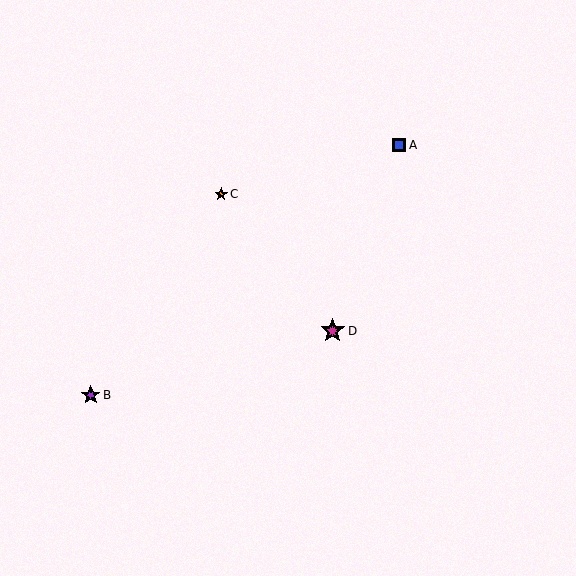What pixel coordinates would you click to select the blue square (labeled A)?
Click at (399, 145) to select the blue square A.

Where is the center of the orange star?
The center of the orange star is at (221, 194).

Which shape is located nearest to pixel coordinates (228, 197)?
The orange star (labeled C) at (221, 194) is nearest to that location.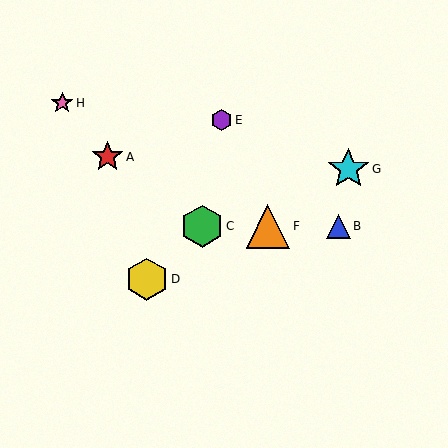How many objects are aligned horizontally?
3 objects (B, C, F) are aligned horizontally.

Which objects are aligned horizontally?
Objects B, C, F are aligned horizontally.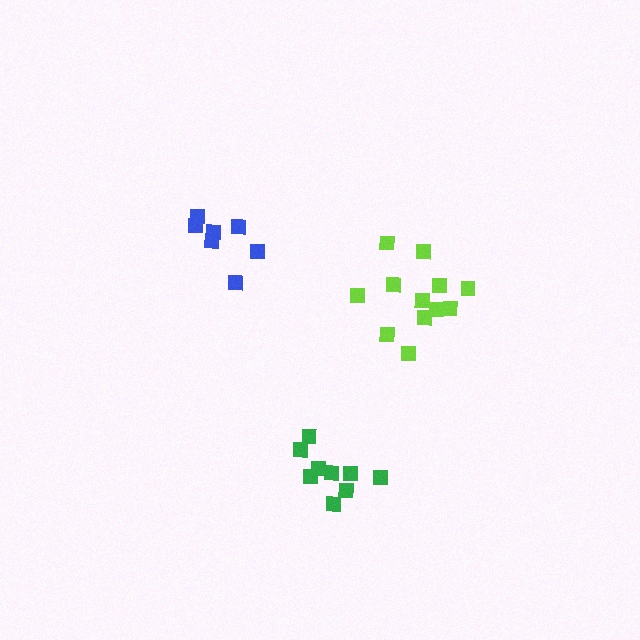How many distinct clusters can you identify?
There are 3 distinct clusters.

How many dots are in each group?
Group 1: 12 dots, Group 2: 9 dots, Group 3: 7 dots (28 total).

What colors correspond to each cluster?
The clusters are colored: lime, green, blue.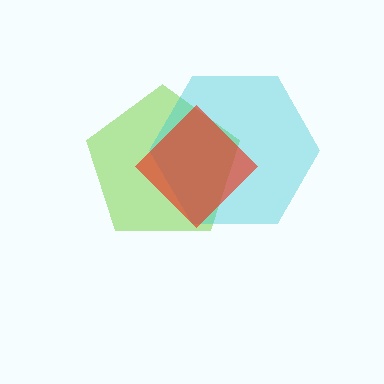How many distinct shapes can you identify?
There are 3 distinct shapes: a lime pentagon, a cyan hexagon, a red diamond.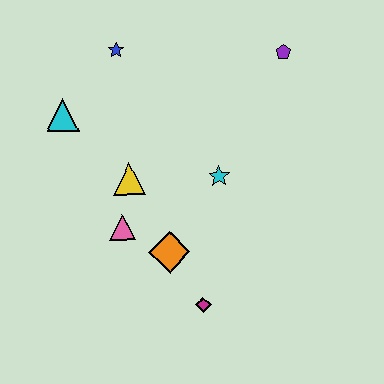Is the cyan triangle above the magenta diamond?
Yes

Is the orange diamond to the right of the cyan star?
No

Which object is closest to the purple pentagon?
The cyan star is closest to the purple pentagon.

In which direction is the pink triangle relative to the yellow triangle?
The pink triangle is below the yellow triangle.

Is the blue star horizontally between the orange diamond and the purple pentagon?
No